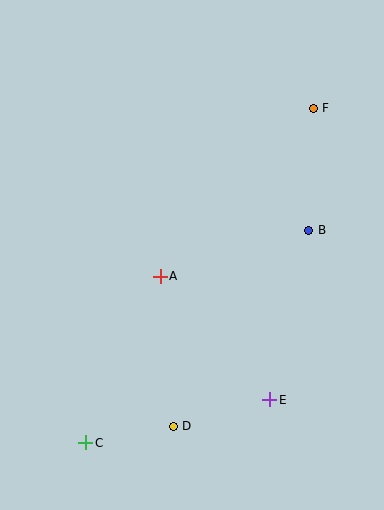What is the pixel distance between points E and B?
The distance between E and B is 174 pixels.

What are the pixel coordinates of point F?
Point F is at (313, 108).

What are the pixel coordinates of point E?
Point E is at (270, 400).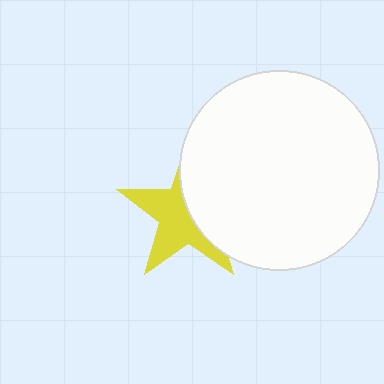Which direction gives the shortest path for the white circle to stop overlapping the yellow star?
Moving right gives the shortest separation.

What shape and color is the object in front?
The object in front is a white circle.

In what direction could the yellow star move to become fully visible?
The yellow star could move left. That would shift it out from behind the white circle entirely.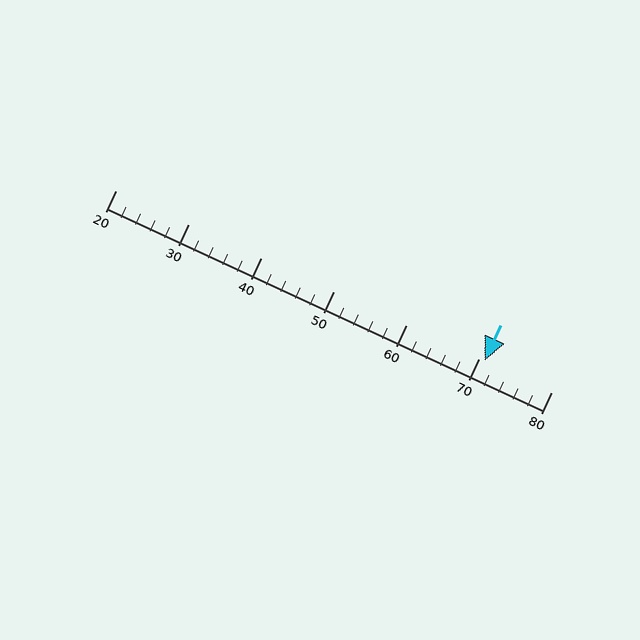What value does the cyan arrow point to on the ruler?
The cyan arrow points to approximately 71.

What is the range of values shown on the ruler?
The ruler shows values from 20 to 80.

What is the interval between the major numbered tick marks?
The major tick marks are spaced 10 units apart.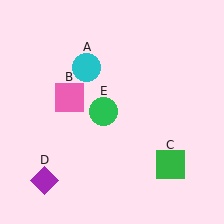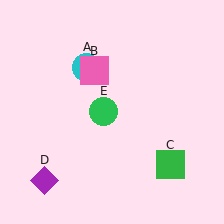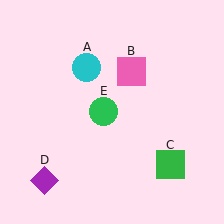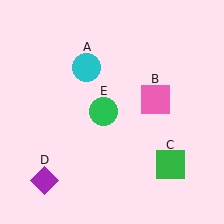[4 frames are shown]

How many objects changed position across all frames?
1 object changed position: pink square (object B).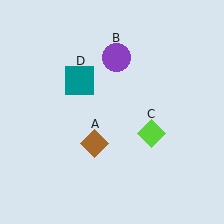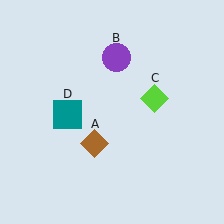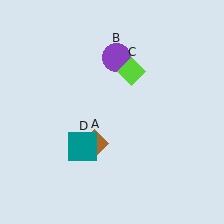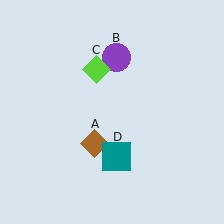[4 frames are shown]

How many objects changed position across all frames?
2 objects changed position: lime diamond (object C), teal square (object D).